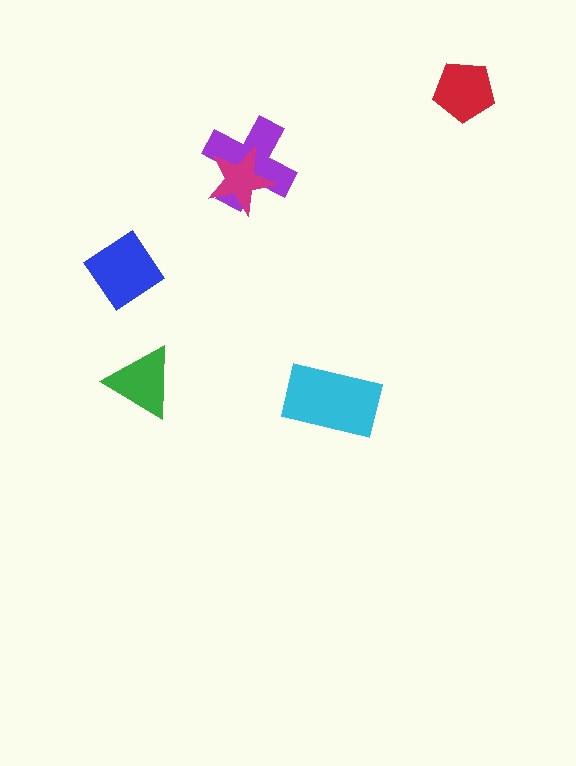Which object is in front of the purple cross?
The magenta star is in front of the purple cross.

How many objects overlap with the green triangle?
0 objects overlap with the green triangle.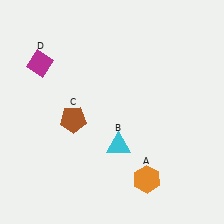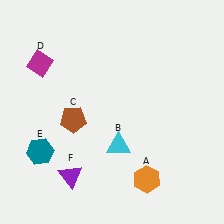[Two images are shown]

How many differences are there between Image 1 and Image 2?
There are 2 differences between the two images.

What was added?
A teal hexagon (E), a purple triangle (F) were added in Image 2.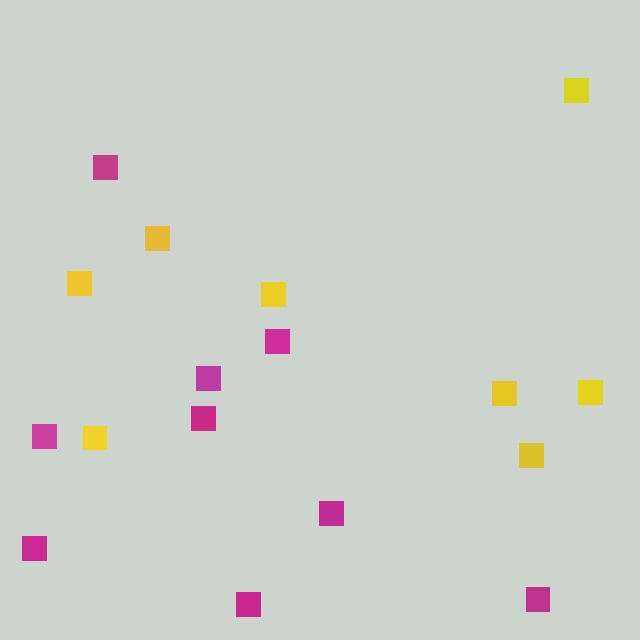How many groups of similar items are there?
There are 2 groups: one group of yellow squares (8) and one group of magenta squares (9).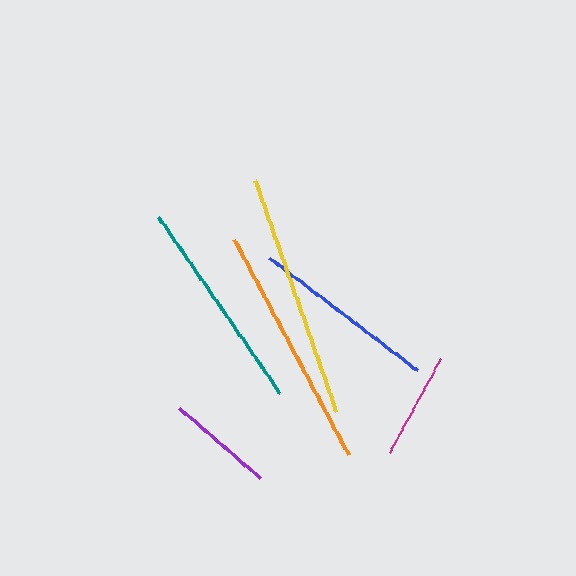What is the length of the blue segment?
The blue segment is approximately 186 pixels long.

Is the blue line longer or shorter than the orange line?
The orange line is longer than the blue line.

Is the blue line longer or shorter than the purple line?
The blue line is longer than the purple line.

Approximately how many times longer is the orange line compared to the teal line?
The orange line is approximately 1.1 times the length of the teal line.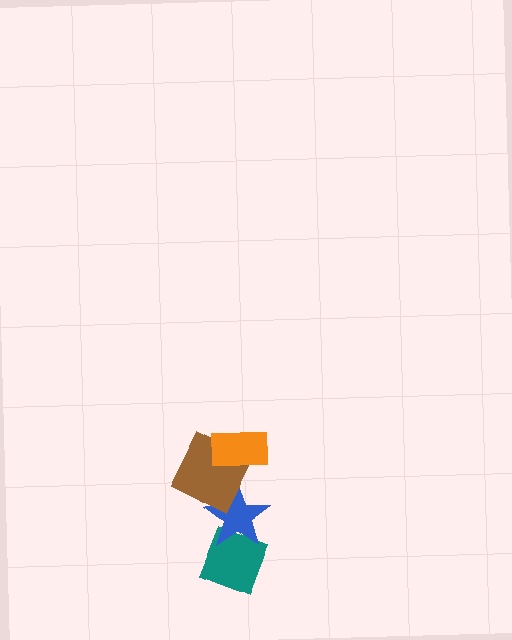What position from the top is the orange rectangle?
The orange rectangle is 1st from the top.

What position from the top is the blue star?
The blue star is 3rd from the top.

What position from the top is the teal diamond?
The teal diamond is 4th from the top.